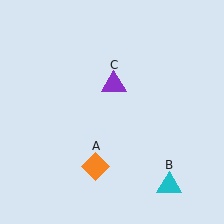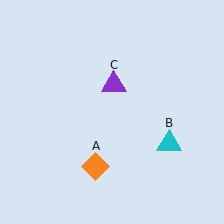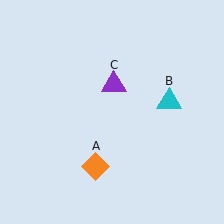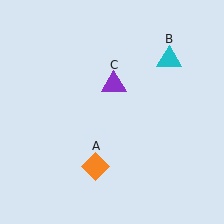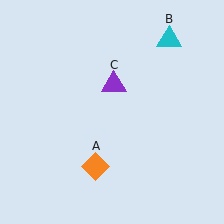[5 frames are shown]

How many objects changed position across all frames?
1 object changed position: cyan triangle (object B).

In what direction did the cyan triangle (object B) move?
The cyan triangle (object B) moved up.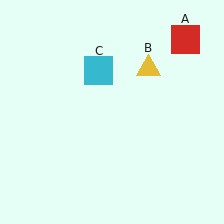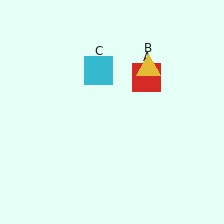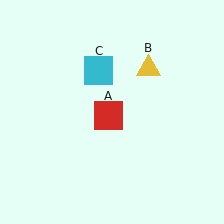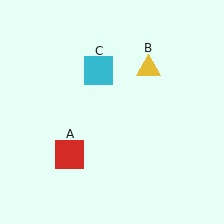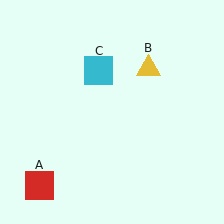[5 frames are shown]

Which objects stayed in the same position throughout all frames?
Yellow triangle (object B) and cyan square (object C) remained stationary.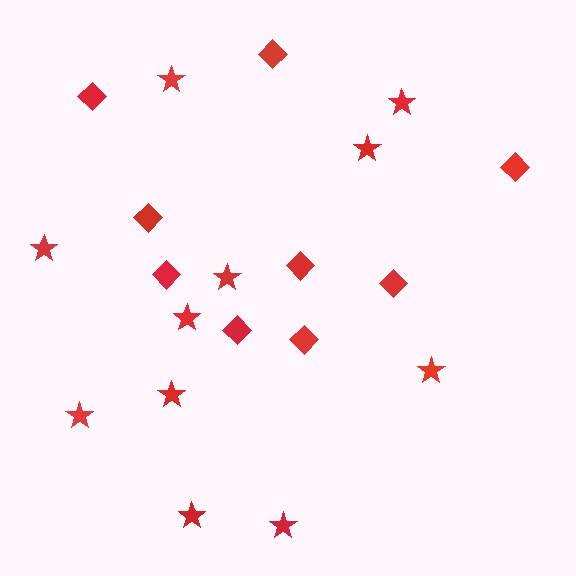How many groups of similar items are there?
There are 2 groups: one group of diamonds (9) and one group of stars (11).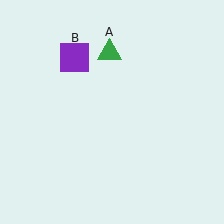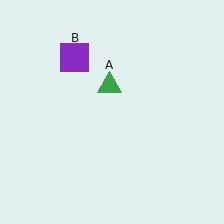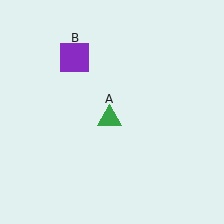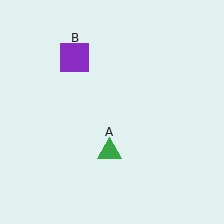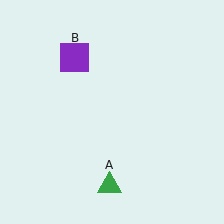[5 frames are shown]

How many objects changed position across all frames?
1 object changed position: green triangle (object A).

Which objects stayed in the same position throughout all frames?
Purple square (object B) remained stationary.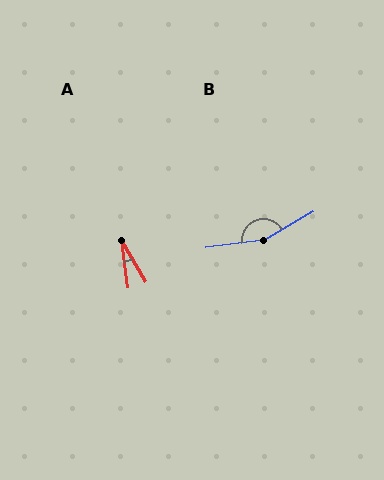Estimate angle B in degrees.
Approximately 158 degrees.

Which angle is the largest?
B, at approximately 158 degrees.